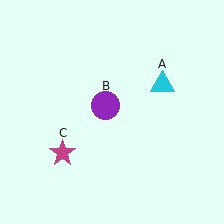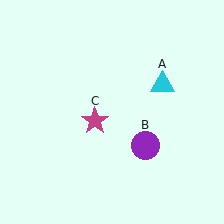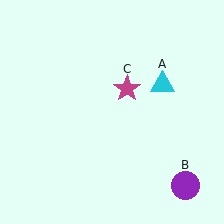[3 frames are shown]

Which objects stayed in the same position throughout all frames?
Cyan triangle (object A) remained stationary.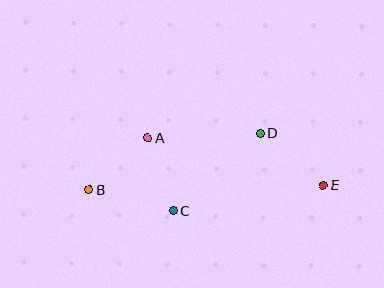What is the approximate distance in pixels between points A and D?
The distance between A and D is approximately 112 pixels.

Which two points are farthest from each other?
Points B and E are farthest from each other.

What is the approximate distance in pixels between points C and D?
The distance between C and D is approximately 117 pixels.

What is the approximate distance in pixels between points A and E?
The distance between A and E is approximately 181 pixels.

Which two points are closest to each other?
Points A and C are closest to each other.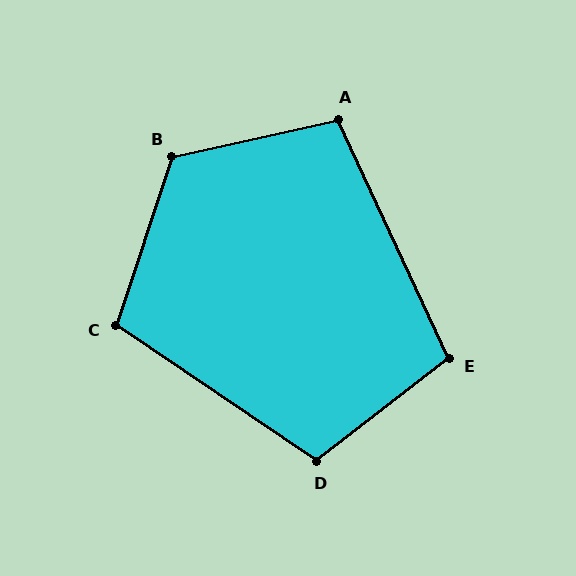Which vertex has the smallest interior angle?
A, at approximately 103 degrees.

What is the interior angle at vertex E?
Approximately 103 degrees (obtuse).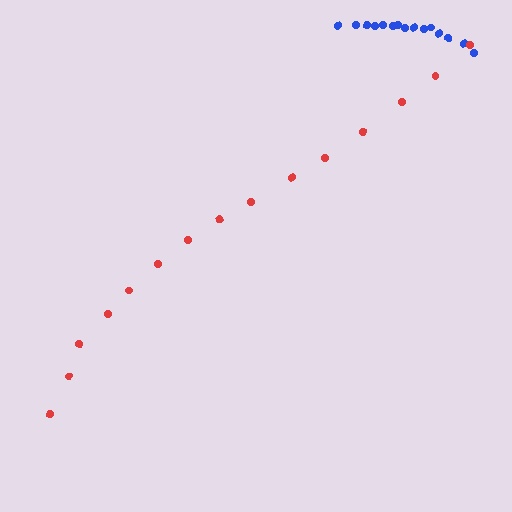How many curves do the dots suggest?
There are 2 distinct paths.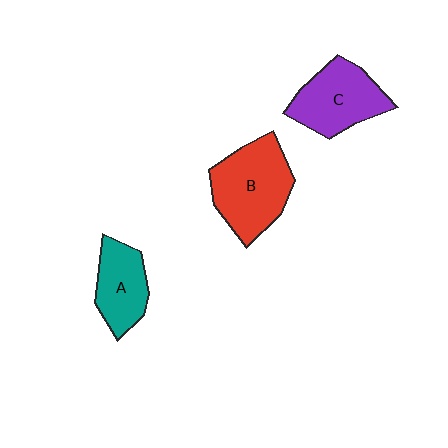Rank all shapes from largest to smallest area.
From largest to smallest: B (red), C (purple), A (teal).